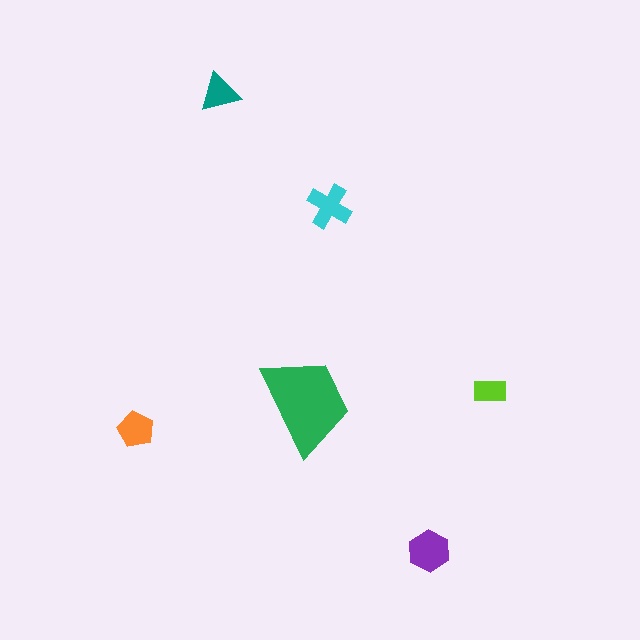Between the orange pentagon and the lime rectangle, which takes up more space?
The orange pentagon.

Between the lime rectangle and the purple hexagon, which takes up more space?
The purple hexagon.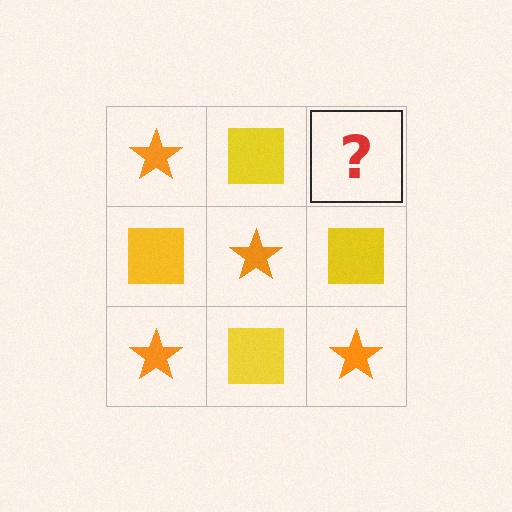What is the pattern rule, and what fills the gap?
The rule is that it alternates orange star and yellow square in a checkerboard pattern. The gap should be filled with an orange star.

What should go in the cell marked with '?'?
The missing cell should contain an orange star.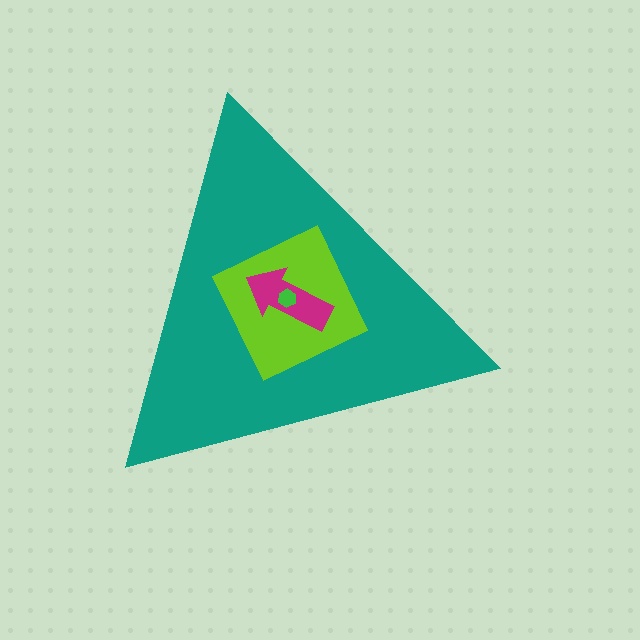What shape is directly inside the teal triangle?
The lime diamond.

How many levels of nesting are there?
4.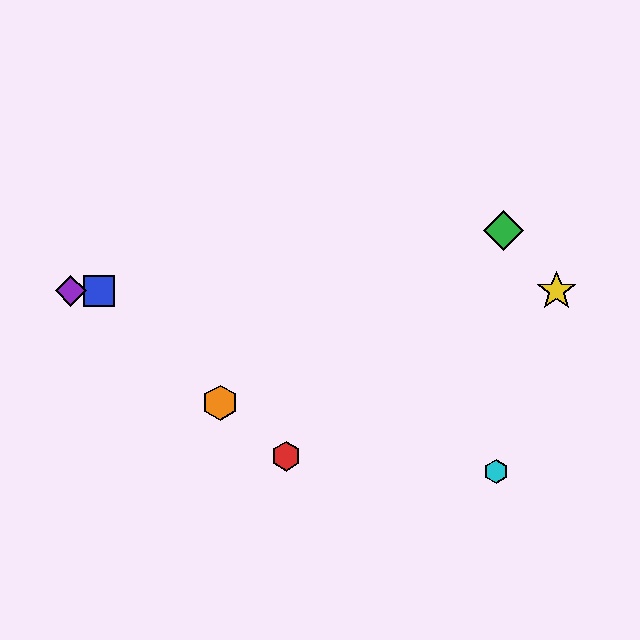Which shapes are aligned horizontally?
The blue square, the yellow star, the purple diamond are aligned horizontally.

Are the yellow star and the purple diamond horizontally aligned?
Yes, both are at y≈291.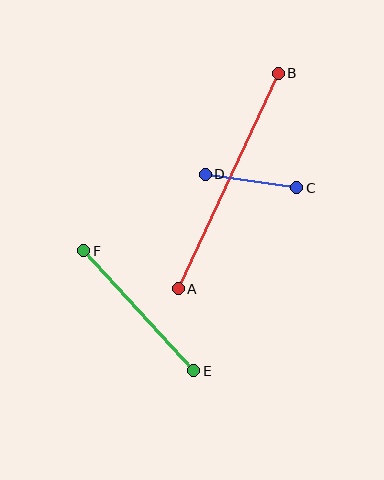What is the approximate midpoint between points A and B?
The midpoint is at approximately (228, 181) pixels.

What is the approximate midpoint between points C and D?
The midpoint is at approximately (251, 181) pixels.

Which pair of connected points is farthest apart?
Points A and B are farthest apart.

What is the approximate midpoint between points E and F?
The midpoint is at approximately (139, 311) pixels.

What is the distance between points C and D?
The distance is approximately 92 pixels.